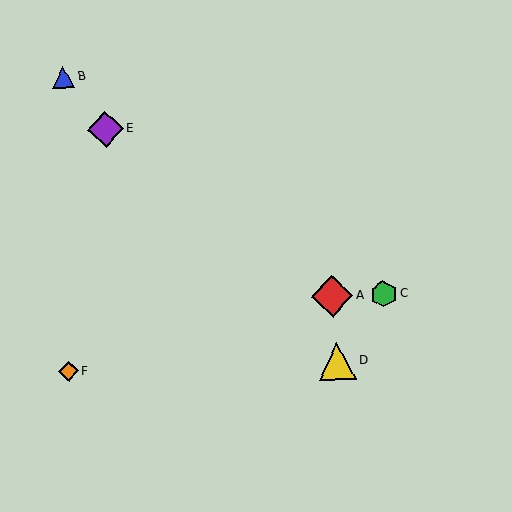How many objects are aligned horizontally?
2 objects (A, C) are aligned horizontally.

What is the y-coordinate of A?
Object A is at y≈296.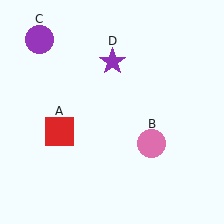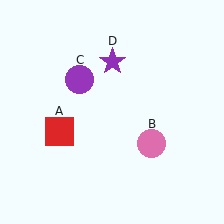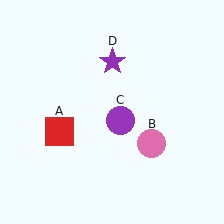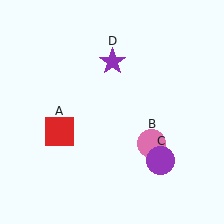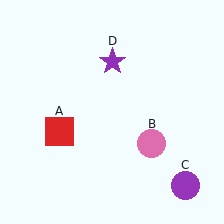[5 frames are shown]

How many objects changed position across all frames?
1 object changed position: purple circle (object C).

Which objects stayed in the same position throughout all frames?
Red square (object A) and pink circle (object B) and purple star (object D) remained stationary.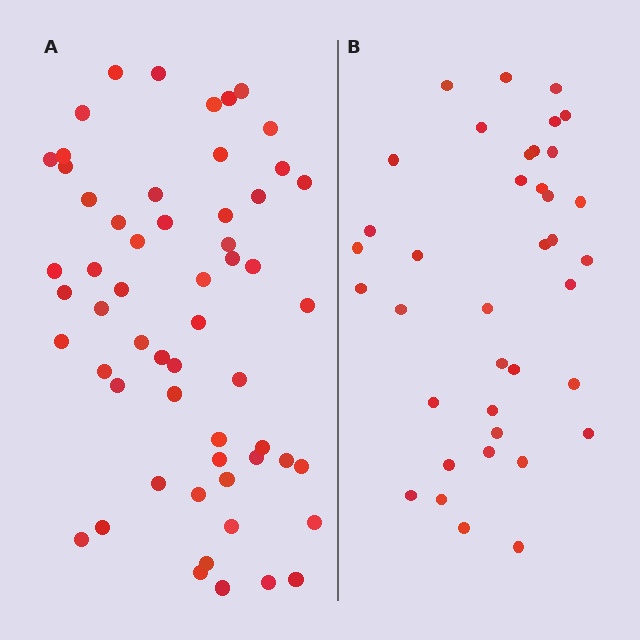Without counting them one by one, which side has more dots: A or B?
Region A (the left region) has more dots.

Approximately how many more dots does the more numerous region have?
Region A has approximately 20 more dots than region B.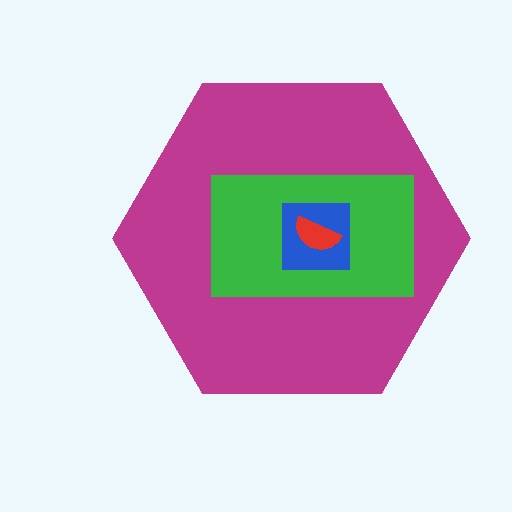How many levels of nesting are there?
4.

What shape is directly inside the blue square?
The red semicircle.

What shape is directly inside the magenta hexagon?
The green rectangle.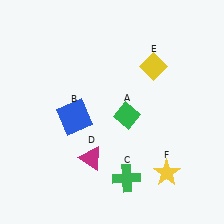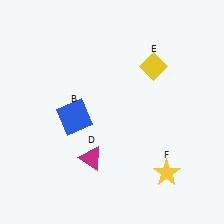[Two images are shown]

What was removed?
The green cross (C), the green diamond (A) were removed in Image 2.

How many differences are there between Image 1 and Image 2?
There are 2 differences between the two images.